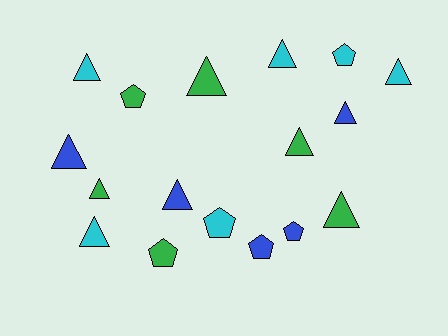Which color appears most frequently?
Green, with 6 objects.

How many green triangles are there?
There are 4 green triangles.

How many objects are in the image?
There are 17 objects.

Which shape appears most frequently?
Triangle, with 11 objects.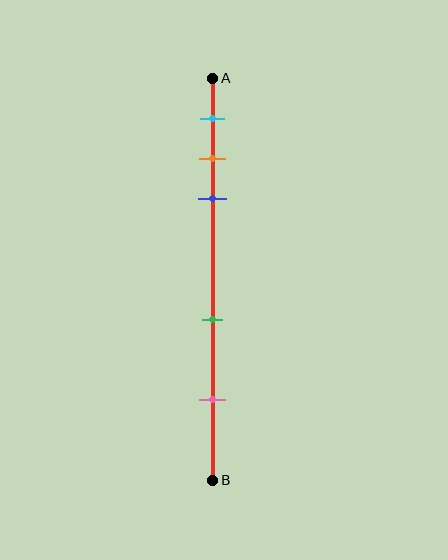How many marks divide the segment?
There are 5 marks dividing the segment.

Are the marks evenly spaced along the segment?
No, the marks are not evenly spaced.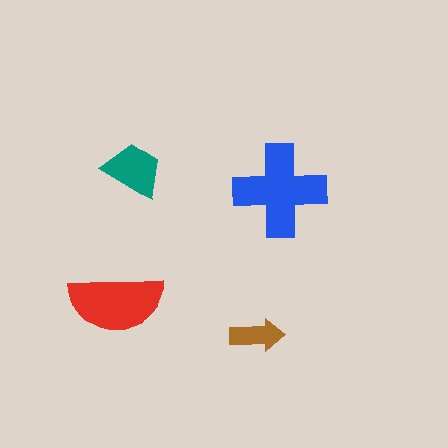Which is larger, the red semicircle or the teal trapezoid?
The red semicircle.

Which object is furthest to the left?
The red semicircle is leftmost.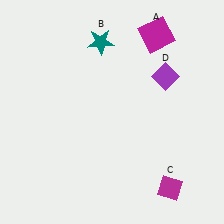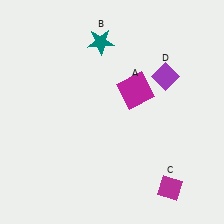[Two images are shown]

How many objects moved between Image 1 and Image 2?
1 object moved between the two images.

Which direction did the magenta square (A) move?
The magenta square (A) moved down.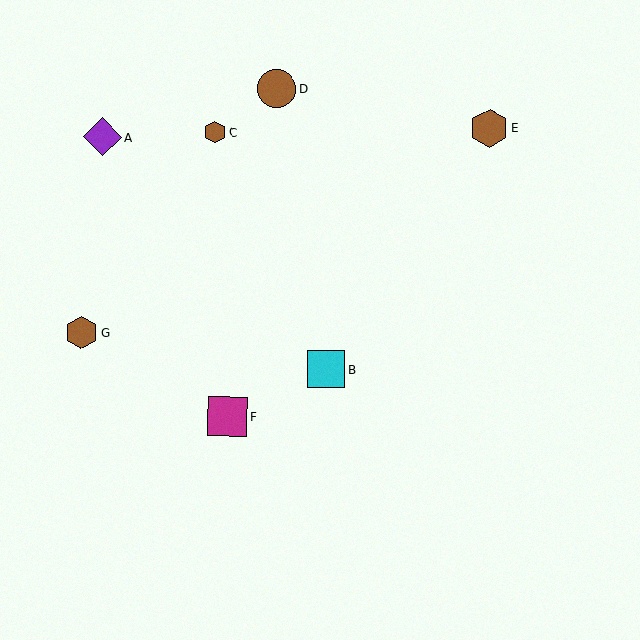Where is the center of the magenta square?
The center of the magenta square is at (227, 416).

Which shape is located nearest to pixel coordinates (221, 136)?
The brown hexagon (labeled C) at (215, 132) is nearest to that location.